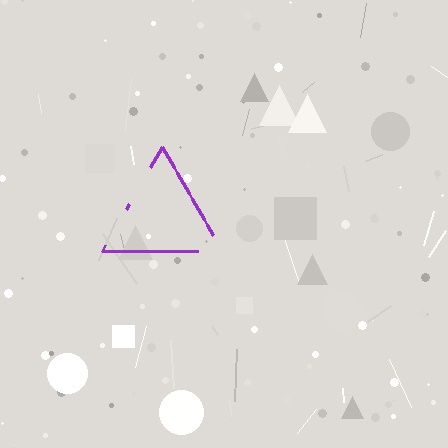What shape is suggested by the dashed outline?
The dashed outline suggests a triangle.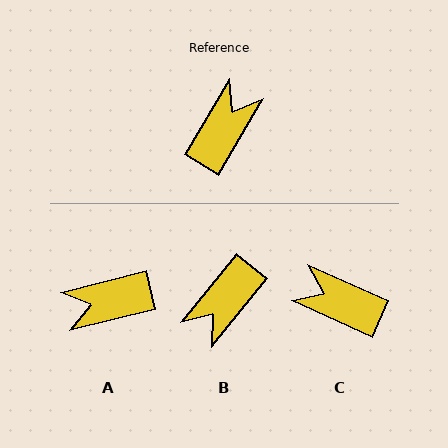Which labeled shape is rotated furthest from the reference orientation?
B, about 172 degrees away.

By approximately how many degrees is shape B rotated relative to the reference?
Approximately 172 degrees counter-clockwise.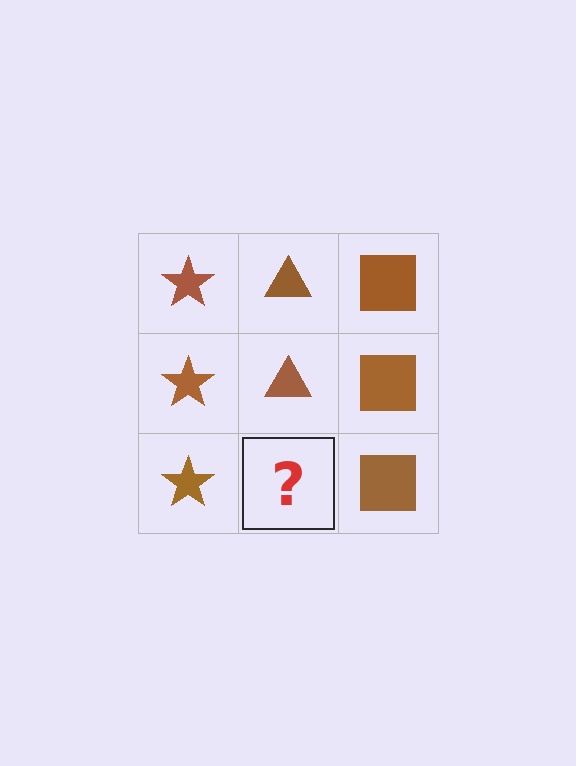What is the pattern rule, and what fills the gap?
The rule is that each column has a consistent shape. The gap should be filled with a brown triangle.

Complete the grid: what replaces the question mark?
The question mark should be replaced with a brown triangle.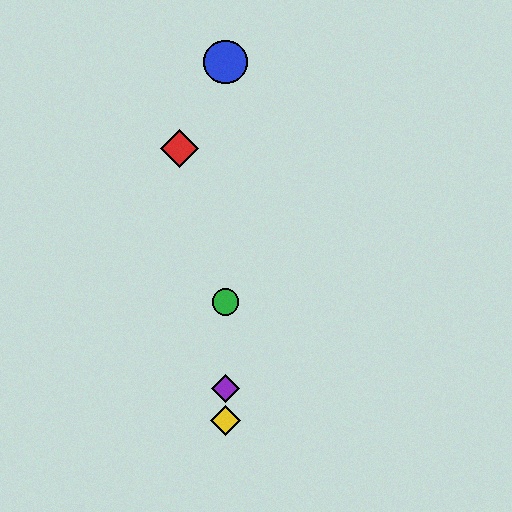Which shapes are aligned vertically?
The blue circle, the green circle, the yellow diamond, the purple diamond are aligned vertically.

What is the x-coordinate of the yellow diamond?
The yellow diamond is at x≈226.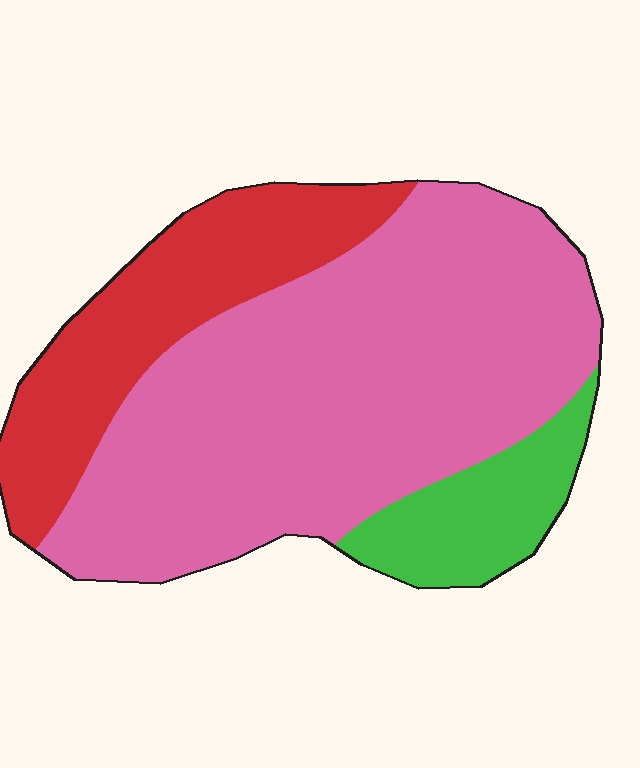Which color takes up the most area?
Pink, at roughly 65%.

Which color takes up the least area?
Green, at roughly 10%.